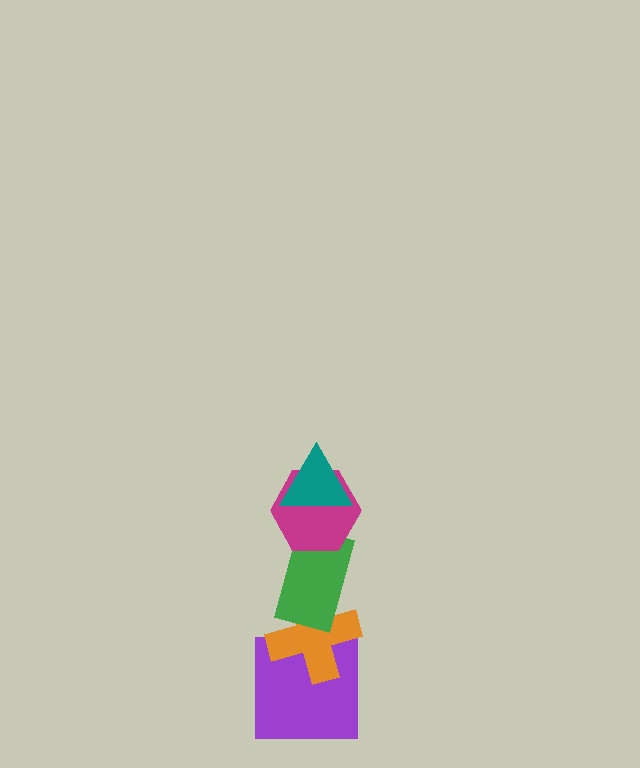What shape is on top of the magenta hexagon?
The teal triangle is on top of the magenta hexagon.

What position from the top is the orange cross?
The orange cross is 4th from the top.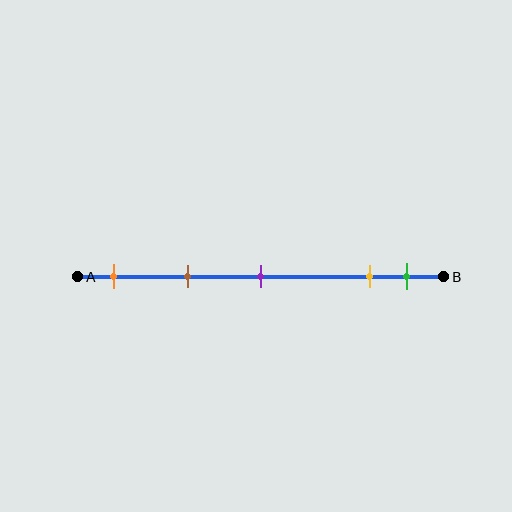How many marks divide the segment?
There are 5 marks dividing the segment.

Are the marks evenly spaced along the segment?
No, the marks are not evenly spaced.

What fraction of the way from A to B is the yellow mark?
The yellow mark is approximately 80% (0.8) of the way from A to B.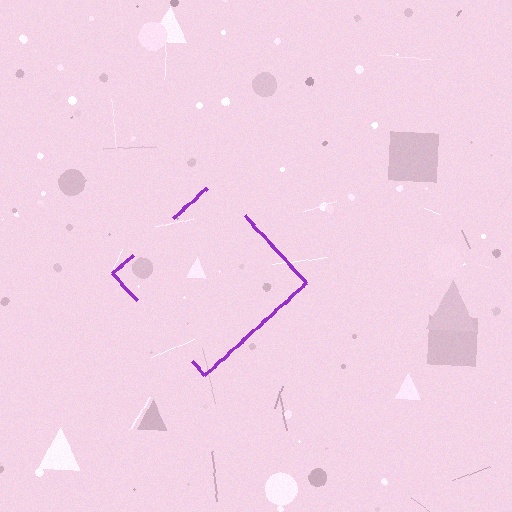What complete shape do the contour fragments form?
The contour fragments form a diamond.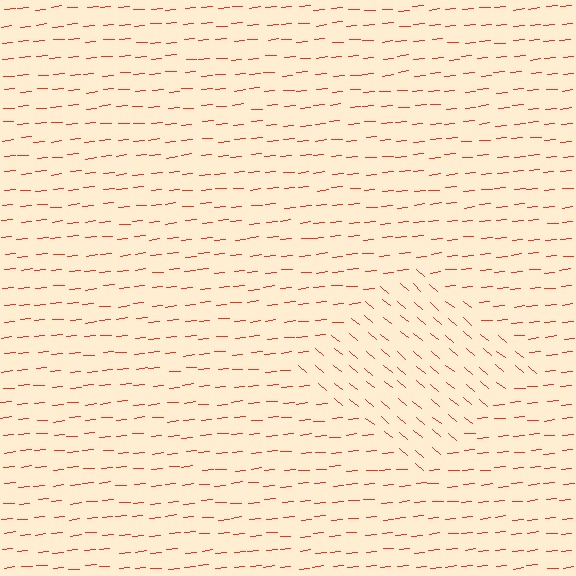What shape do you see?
I see a diamond.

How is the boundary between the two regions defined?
The boundary is defined purely by a change in line orientation (approximately 45 degrees difference). All lines are the same color and thickness.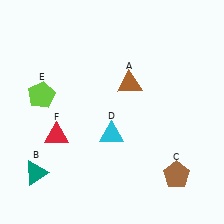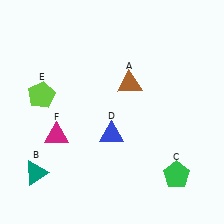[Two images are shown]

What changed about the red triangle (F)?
In Image 1, F is red. In Image 2, it changed to magenta.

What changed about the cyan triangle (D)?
In Image 1, D is cyan. In Image 2, it changed to blue.